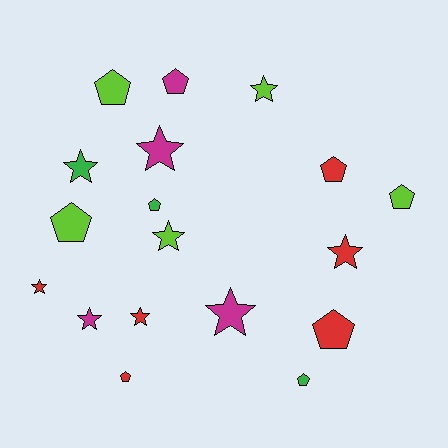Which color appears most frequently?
Red, with 6 objects.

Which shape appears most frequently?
Pentagon, with 9 objects.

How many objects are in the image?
There are 18 objects.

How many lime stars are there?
There are 2 lime stars.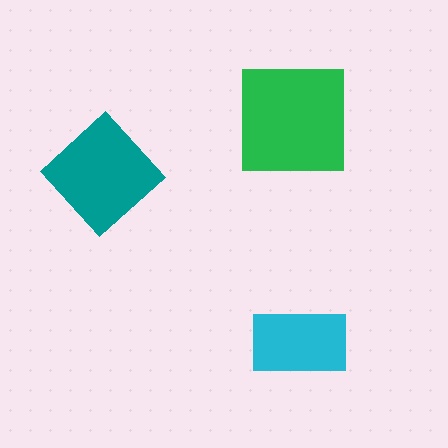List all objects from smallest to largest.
The cyan rectangle, the teal diamond, the green square.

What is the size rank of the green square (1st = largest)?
1st.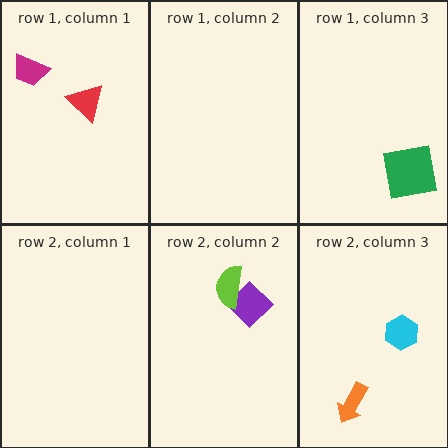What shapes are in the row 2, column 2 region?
The purple diamond, the lime semicircle.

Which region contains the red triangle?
The row 1, column 1 region.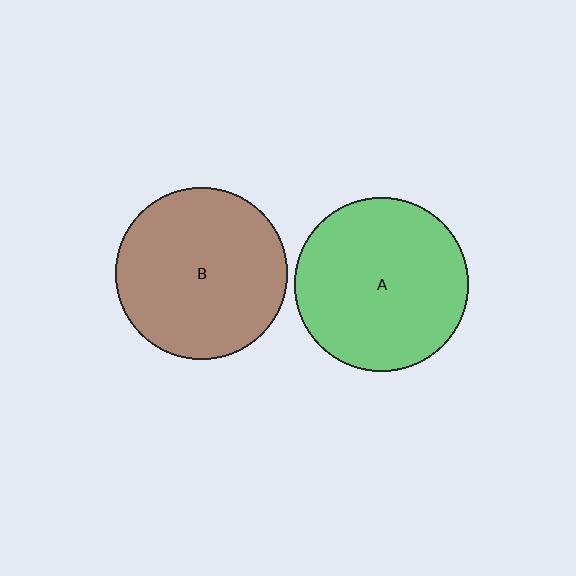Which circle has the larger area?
Circle A (green).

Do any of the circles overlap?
No, none of the circles overlap.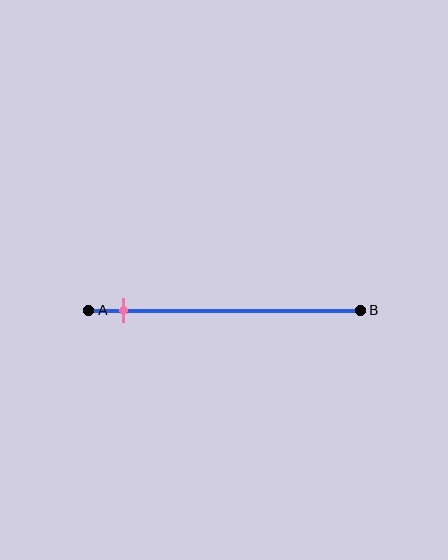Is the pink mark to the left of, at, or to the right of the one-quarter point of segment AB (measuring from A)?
The pink mark is to the left of the one-quarter point of segment AB.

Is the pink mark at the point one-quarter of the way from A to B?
No, the mark is at about 15% from A, not at the 25% one-quarter point.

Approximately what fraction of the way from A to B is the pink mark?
The pink mark is approximately 15% of the way from A to B.